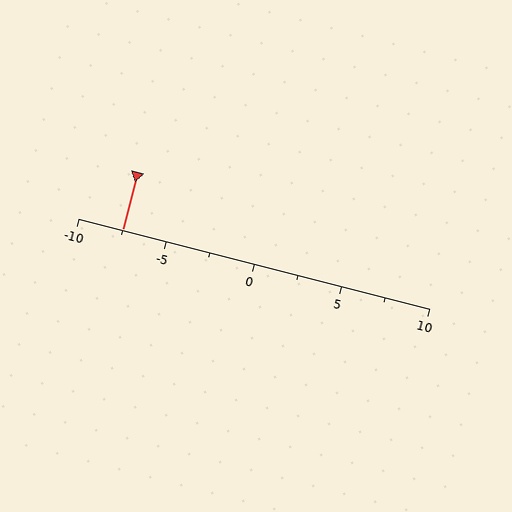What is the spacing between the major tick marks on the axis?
The major ticks are spaced 5 apart.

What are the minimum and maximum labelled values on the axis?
The axis runs from -10 to 10.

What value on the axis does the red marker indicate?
The marker indicates approximately -7.5.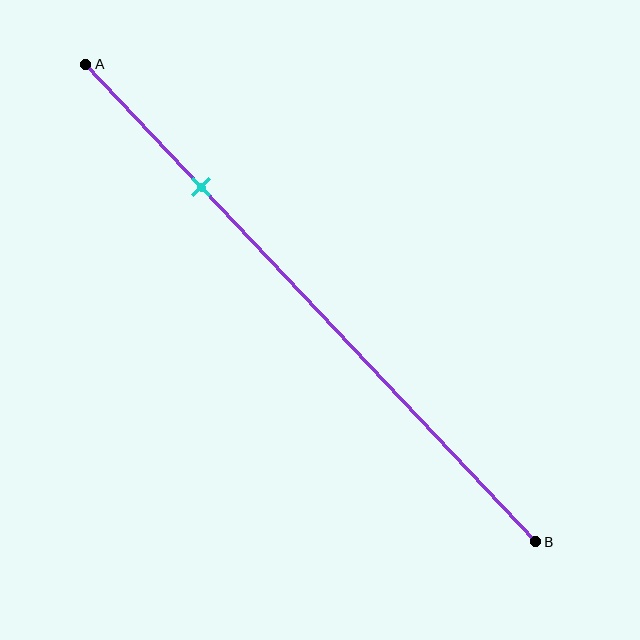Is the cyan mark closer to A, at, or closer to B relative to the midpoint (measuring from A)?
The cyan mark is closer to point A than the midpoint of segment AB.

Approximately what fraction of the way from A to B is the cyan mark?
The cyan mark is approximately 25% of the way from A to B.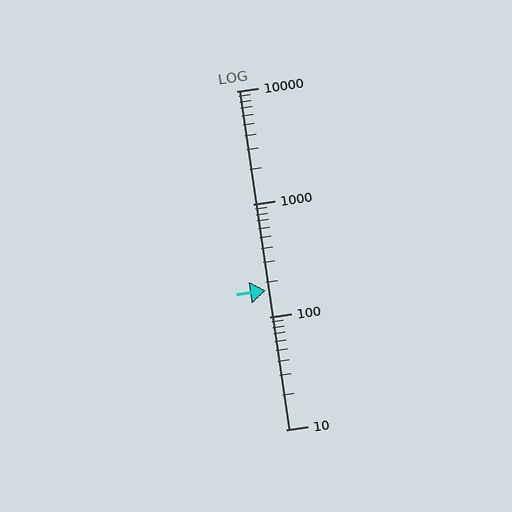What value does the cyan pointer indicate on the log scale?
The pointer indicates approximately 170.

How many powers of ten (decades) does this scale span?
The scale spans 3 decades, from 10 to 10000.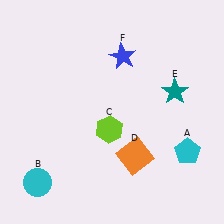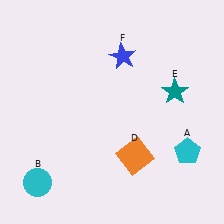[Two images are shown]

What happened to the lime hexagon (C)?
The lime hexagon (C) was removed in Image 2. It was in the bottom-left area of Image 1.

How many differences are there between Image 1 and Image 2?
There is 1 difference between the two images.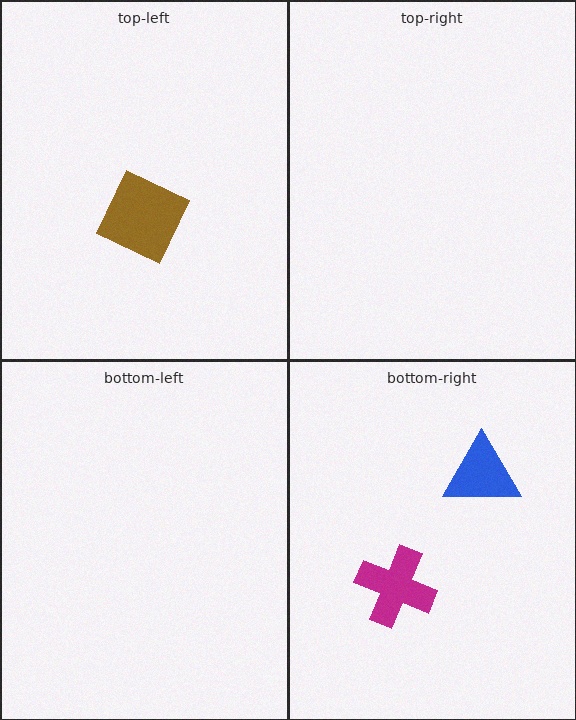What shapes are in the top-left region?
The brown diamond.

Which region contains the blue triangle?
The bottom-right region.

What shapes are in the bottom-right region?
The magenta cross, the blue triangle.